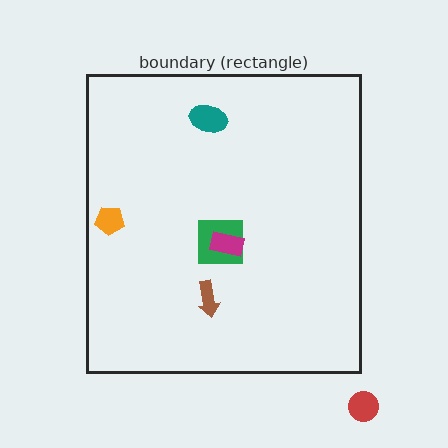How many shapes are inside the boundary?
5 inside, 1 outside.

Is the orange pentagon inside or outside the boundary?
Inside.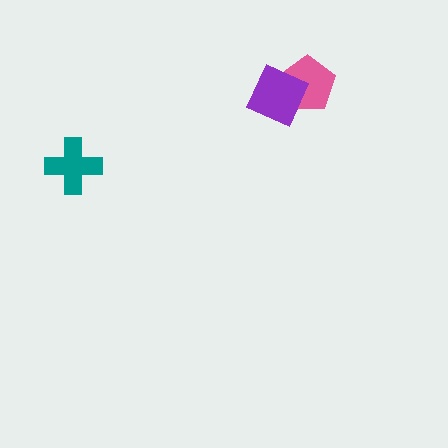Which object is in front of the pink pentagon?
The purple diamond is in front of the pink pentagon.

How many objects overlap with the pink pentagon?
1 object overlaps with the pink pentagon.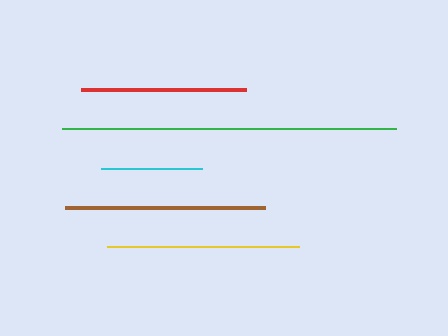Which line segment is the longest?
The green line is the longest at approximately 334 pixels.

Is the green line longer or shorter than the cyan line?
The green line is longer than the cyan line.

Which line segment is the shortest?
The cyan line is the shortest at approximately 102 pixels.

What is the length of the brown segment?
The brown segment is approximately 200 pixels long.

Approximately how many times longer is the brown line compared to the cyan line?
The brown line is approximately 2.0 times the length of the cyan line.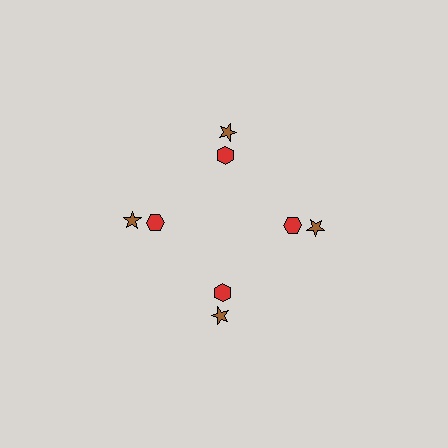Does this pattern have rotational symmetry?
Yes, this pattern has 4-fold rotational symmetry. It looks the same after rotating 90 degrees around the center.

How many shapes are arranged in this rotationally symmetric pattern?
There are 8 shapes, arranged in 4 groups of 2.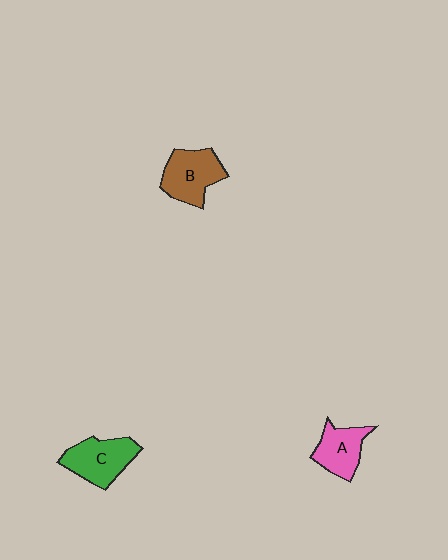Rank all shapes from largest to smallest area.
From largest to smallest: C (green), B (brown), A (pink).